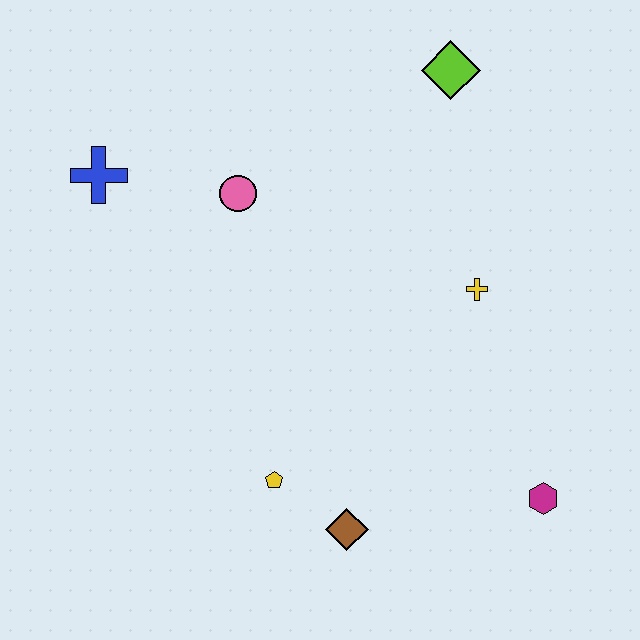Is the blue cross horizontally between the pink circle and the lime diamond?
No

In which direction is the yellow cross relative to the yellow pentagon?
The yellow cross is to the right of the yellow pentagon.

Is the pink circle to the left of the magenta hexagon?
Yes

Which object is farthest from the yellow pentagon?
The lime diamond is farthest from the yellow pentagon.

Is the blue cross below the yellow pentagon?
No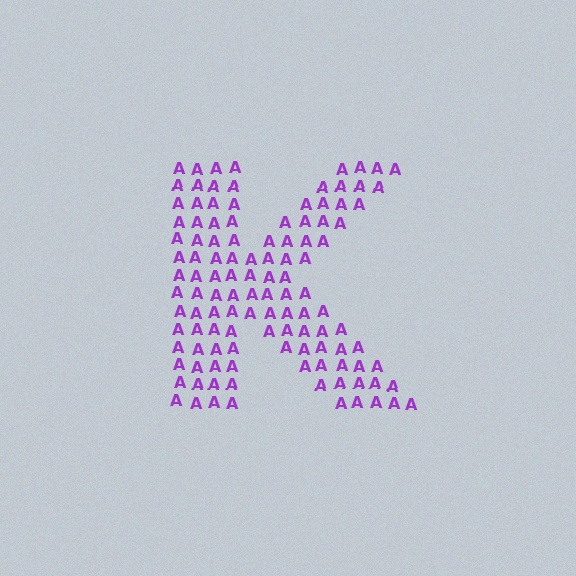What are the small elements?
The small elements are letter A's.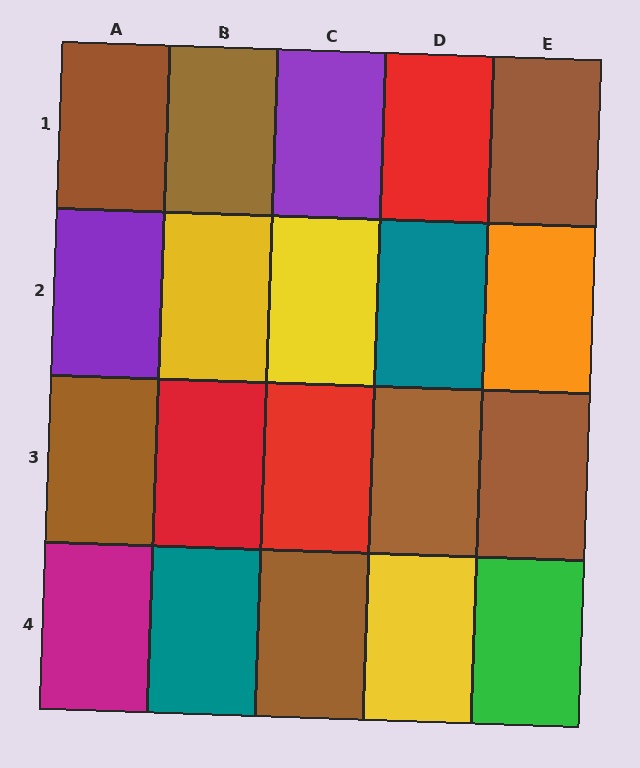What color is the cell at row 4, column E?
Green.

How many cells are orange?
1 cell is orange.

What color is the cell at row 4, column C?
Brown.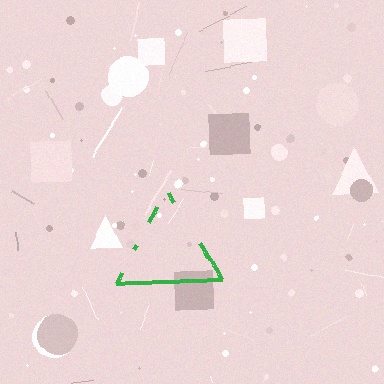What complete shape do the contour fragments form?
The contour fragments form a triangle.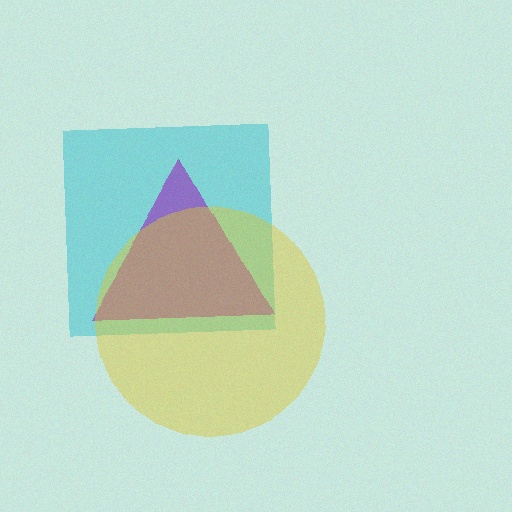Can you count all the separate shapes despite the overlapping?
Yes, there are 3 separate shapes.